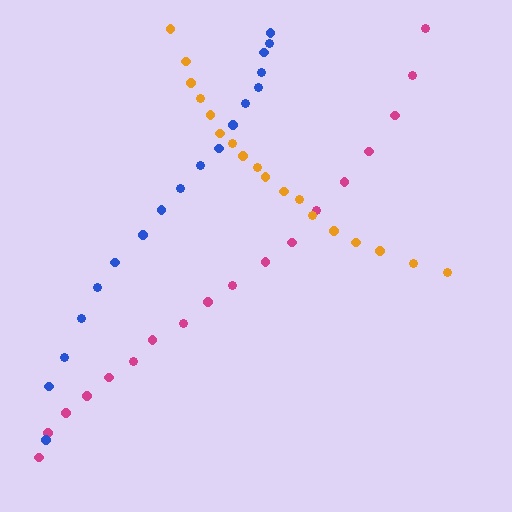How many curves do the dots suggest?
There are 3 distinct paths.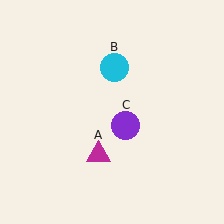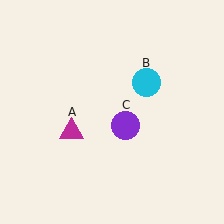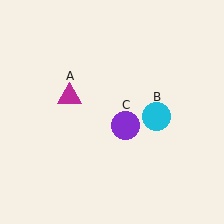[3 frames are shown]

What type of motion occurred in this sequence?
The magenta triangle (object A), cyan circle (object B) rotated clockwise around the center of the scene.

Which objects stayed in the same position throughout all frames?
Purple circle (object C) remained stationary.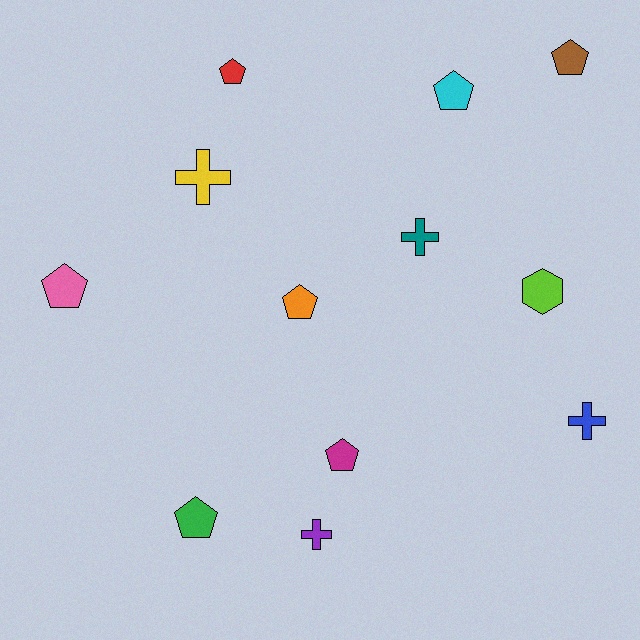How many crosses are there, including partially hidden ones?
There are 4 crosses.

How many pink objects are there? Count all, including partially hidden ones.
There is 1 pink object.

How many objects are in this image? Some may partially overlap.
There are 12 objects.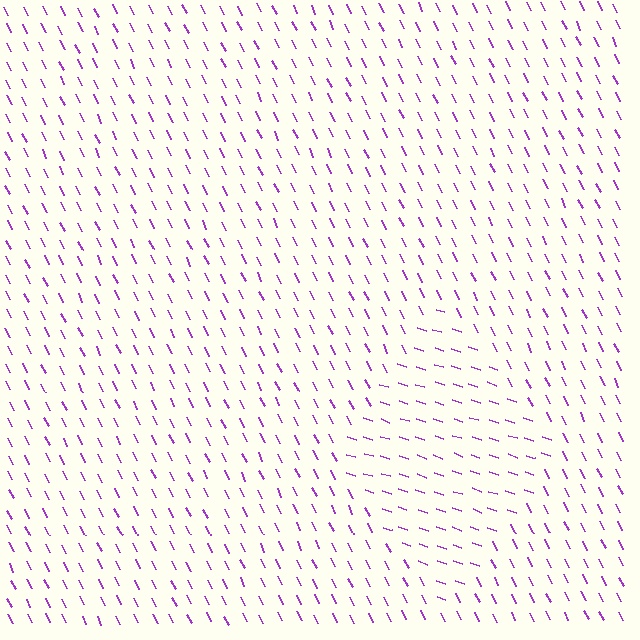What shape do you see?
I see a diamond.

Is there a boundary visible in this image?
Yes, there is a texture boundary formed by a change in line orientation.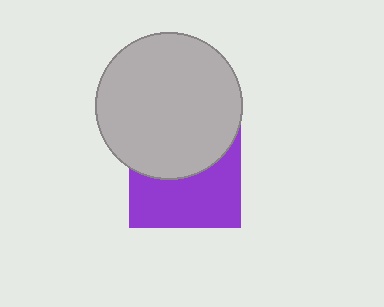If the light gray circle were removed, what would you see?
You would see the complete purple square.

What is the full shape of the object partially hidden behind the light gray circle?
The partially hidden object is a purple square.